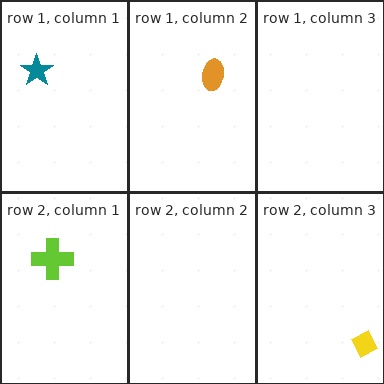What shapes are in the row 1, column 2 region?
The orange ellipse.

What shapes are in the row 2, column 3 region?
The yellow diamond.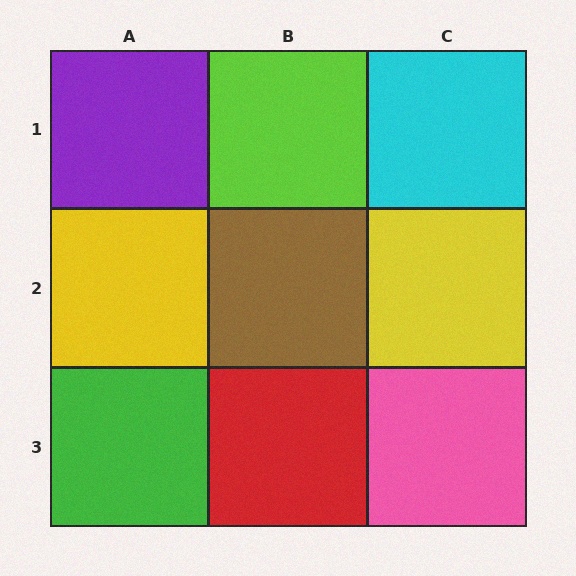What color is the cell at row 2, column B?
Brown.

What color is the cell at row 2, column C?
Yellow.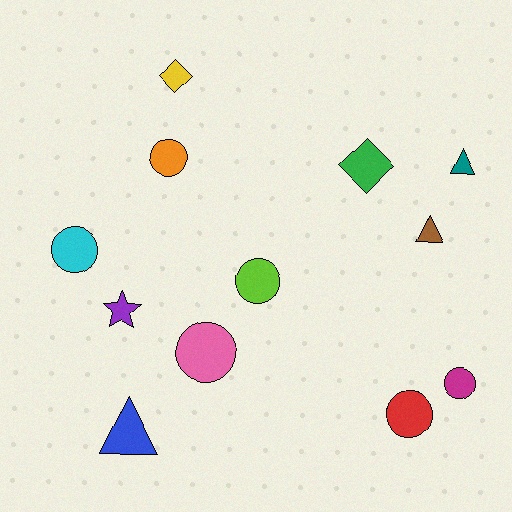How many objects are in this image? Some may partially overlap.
There are 12 objects.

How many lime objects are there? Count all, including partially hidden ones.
There is 1 lime object.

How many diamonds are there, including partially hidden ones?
There are 2 diamonds.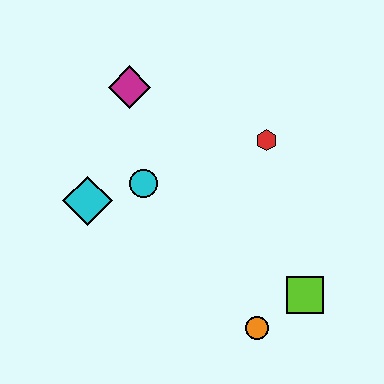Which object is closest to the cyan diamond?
The cyan circle is closest to the cyan diamond.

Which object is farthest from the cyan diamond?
The lime square is farthest from the cyan diamond.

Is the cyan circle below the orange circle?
No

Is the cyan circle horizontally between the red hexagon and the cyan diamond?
Yes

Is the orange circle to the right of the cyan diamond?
Yes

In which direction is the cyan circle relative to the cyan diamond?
The cyan circle is to the right of the cyan diamond.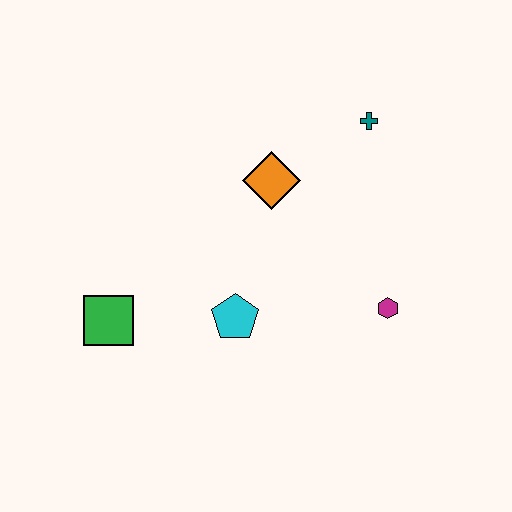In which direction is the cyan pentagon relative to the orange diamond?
The cyan pentagon is below the orange diamond.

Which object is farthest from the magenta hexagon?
The green square is farthest from the magenta hexagon.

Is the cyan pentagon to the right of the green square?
Yes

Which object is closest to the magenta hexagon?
The cyan pentagon is closest to the magenta hexagon.